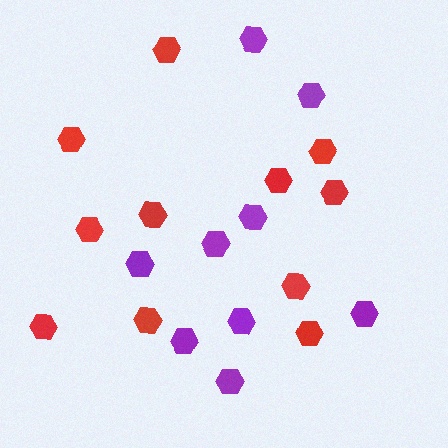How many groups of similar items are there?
There are 2 groups: one group of purple hexagons (9) and one group of red hexagons (11).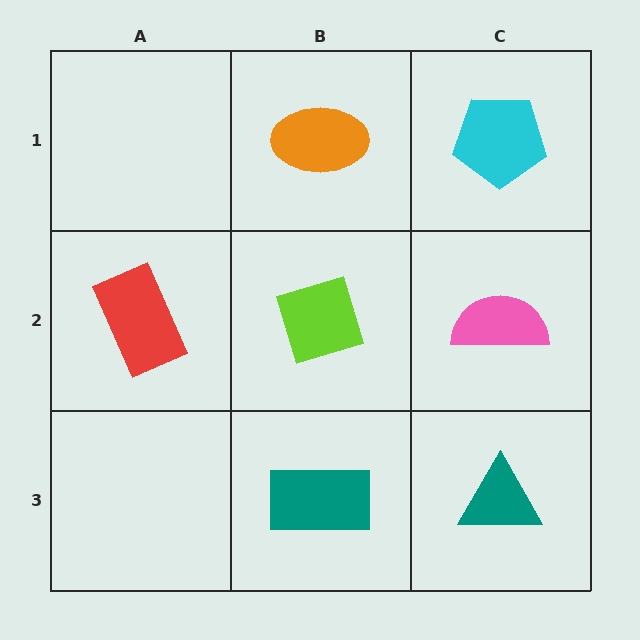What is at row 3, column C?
A teal triangle.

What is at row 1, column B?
An orange ellipse.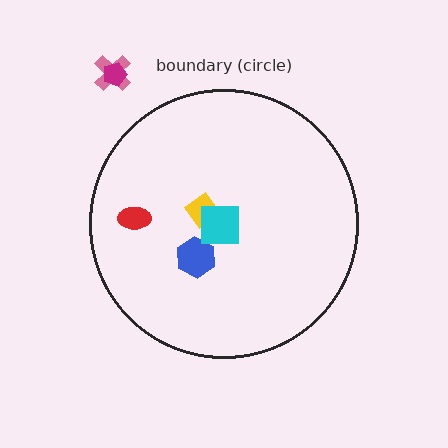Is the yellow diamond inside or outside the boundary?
Inside.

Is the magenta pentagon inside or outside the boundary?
Outside.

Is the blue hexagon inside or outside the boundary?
Inside.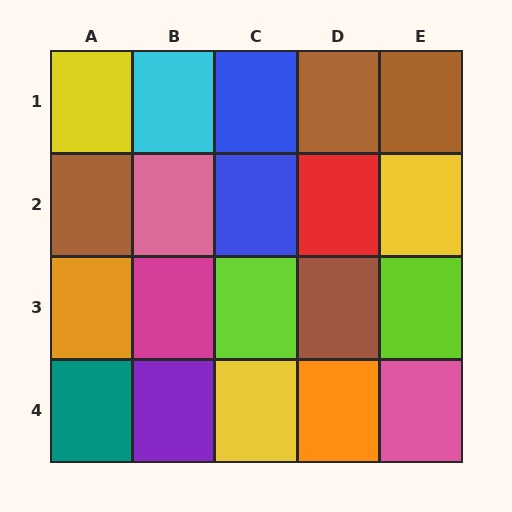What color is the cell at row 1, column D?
Brown.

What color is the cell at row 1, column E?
Brown.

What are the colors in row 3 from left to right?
Orange, magenta, lime, brown, lime.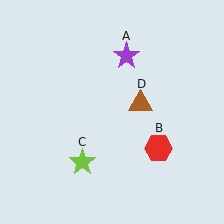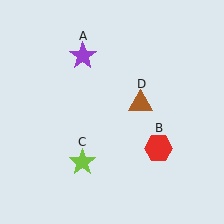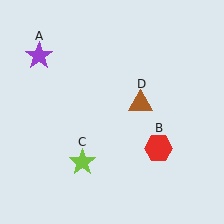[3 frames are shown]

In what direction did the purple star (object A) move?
The purple star (object A) moved left.